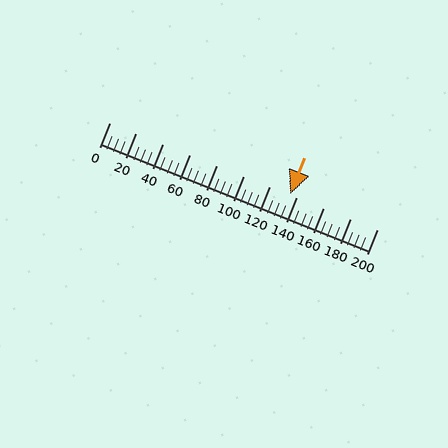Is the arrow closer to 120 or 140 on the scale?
The arrow is closer to 140.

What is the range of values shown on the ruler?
The ruler shows values from 0 to 200.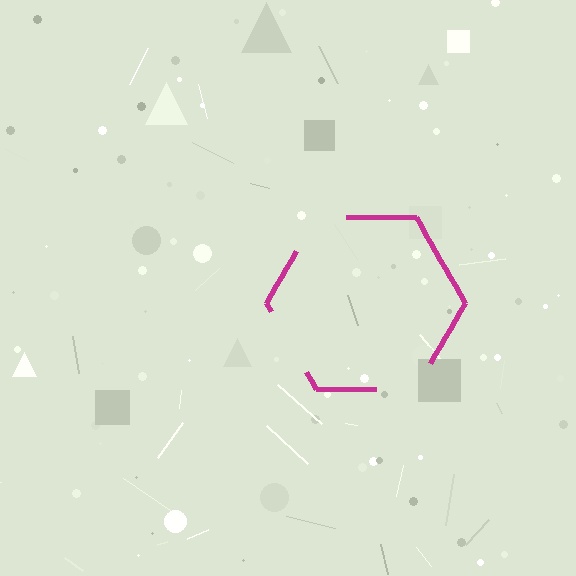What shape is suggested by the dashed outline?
The dashed outline suggests a hexagon.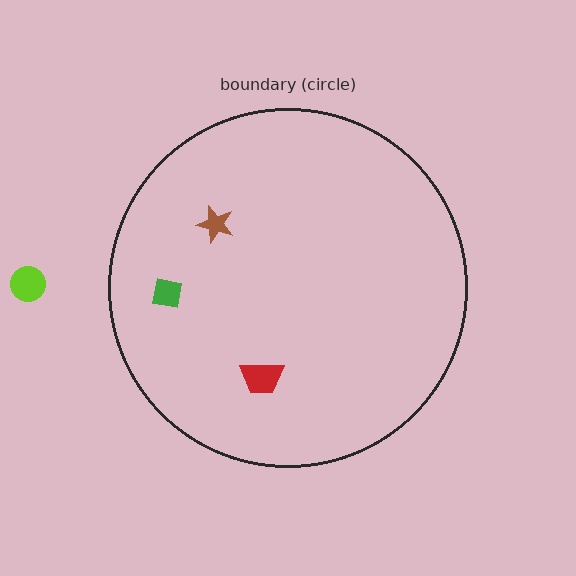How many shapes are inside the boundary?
3 inside, 1 outside.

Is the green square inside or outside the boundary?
Inside.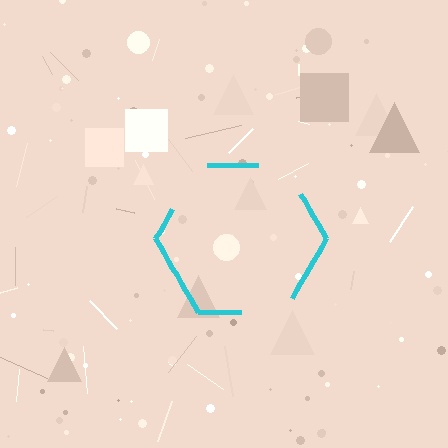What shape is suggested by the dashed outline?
The dashed outline suggests a hexagon.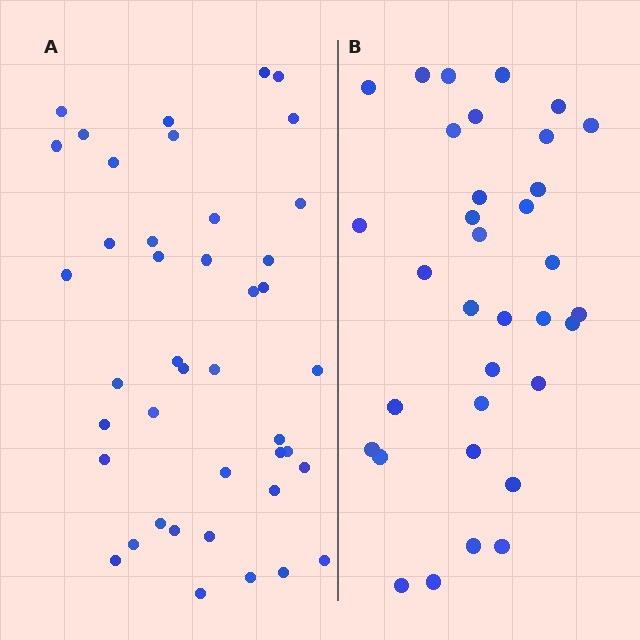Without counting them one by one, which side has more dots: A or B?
Region A (the left region) has more dots.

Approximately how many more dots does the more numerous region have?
Region A has roughly 8 or so more dots than region B.